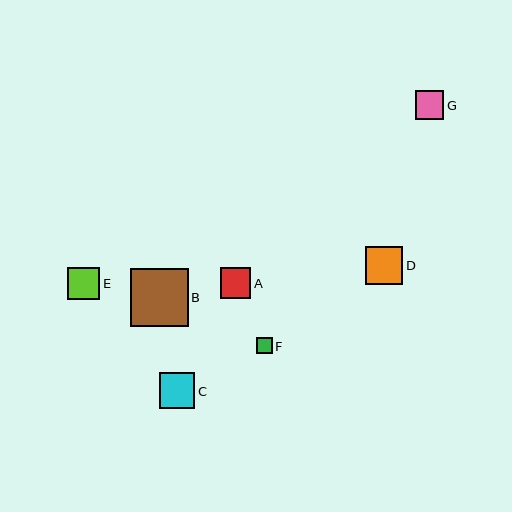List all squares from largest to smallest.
From largest to smallest: B, D, C, E, A, G, F.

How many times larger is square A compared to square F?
Square A is approximately 1.9 times the size of square F.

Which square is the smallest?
Square F is the smallest with a size of approximately 16 pixels.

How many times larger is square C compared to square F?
Square C is approximately 2.3 times the size of square F.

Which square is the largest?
Square B is the largest with a size of approximately 57 pixels.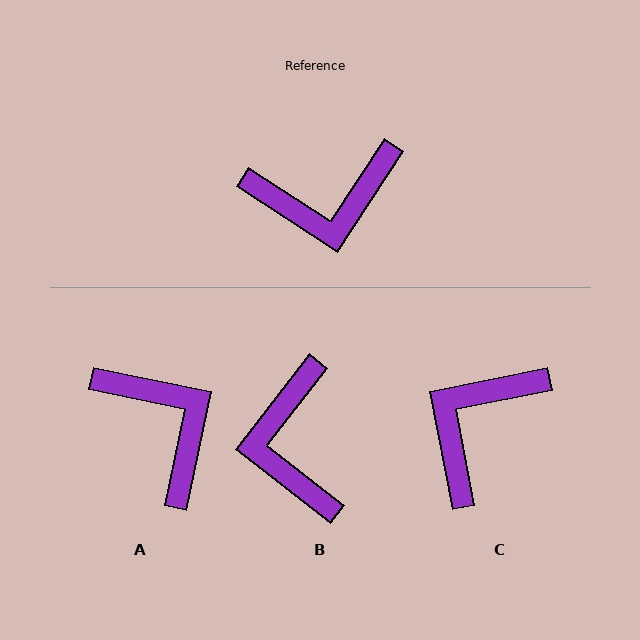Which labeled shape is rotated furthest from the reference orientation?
C, about 136 degrees away.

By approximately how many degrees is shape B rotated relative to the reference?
Approximately 95 degrees clockwise.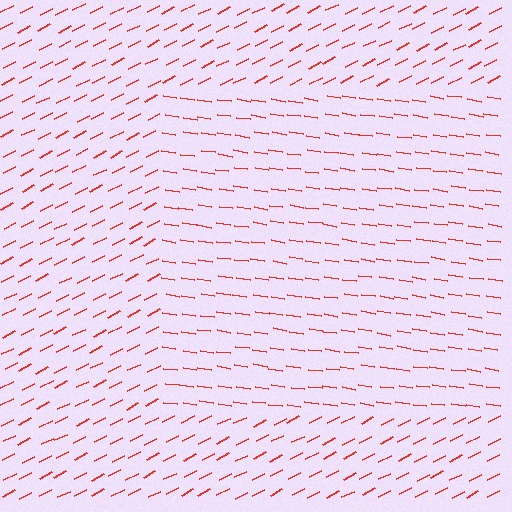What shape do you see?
I see a rectangle.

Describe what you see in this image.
The image is filled with small red line segments. A rectangle region in the image has lines oriented differently from the surrounding lines, creating a visible texture boundary.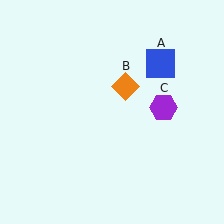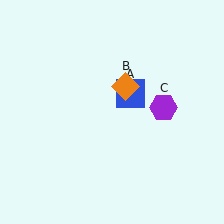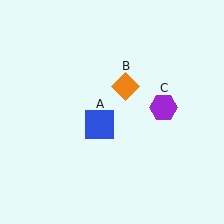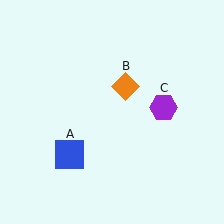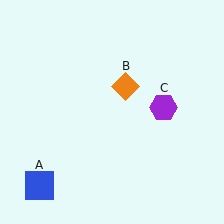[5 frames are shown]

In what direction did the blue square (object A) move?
The blue square (object A) moved down and to the left.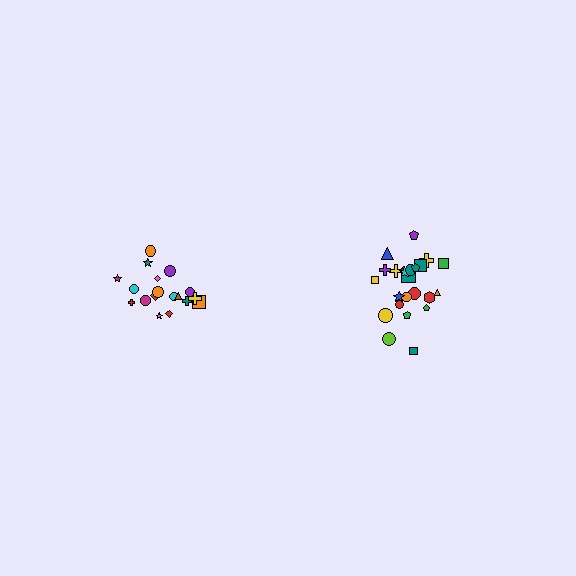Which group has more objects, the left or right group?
The right group.